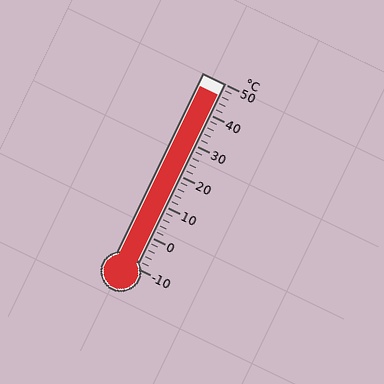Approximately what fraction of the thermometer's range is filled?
The thermometer is filled to approximately 95% of its range.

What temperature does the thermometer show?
The thermometer shows approximately 46°C.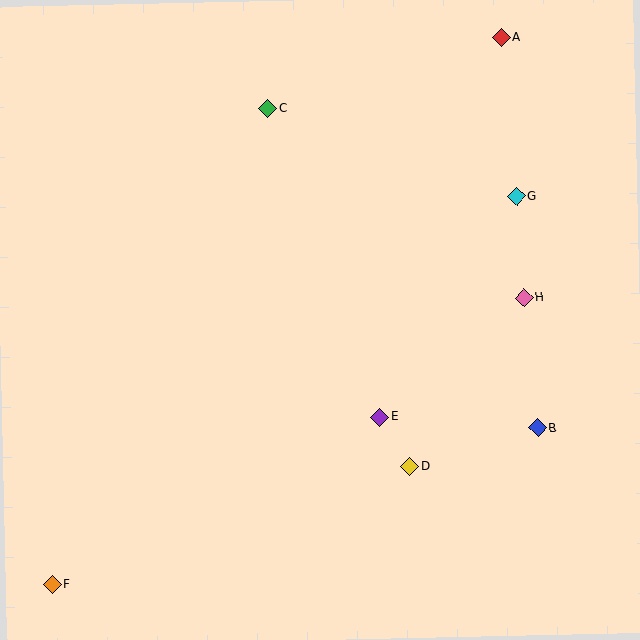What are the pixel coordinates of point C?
Point C is at (268, 108).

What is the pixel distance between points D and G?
The distance between D and G is 291 pixels.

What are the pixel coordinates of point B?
Point B is at (538, 428).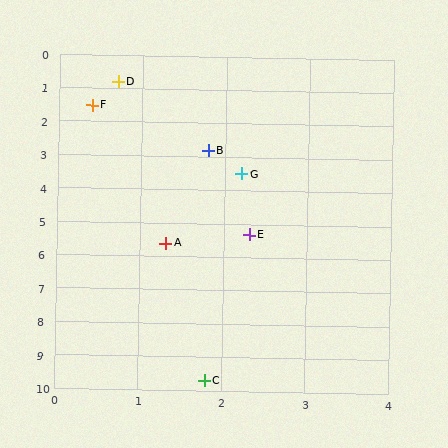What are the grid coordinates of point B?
Point B is at approximately (1.8, 2.8).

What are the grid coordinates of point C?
Point C is at approximately (1.8, 9.7).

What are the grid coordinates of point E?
Point E is at approximately (2.3, 5.3).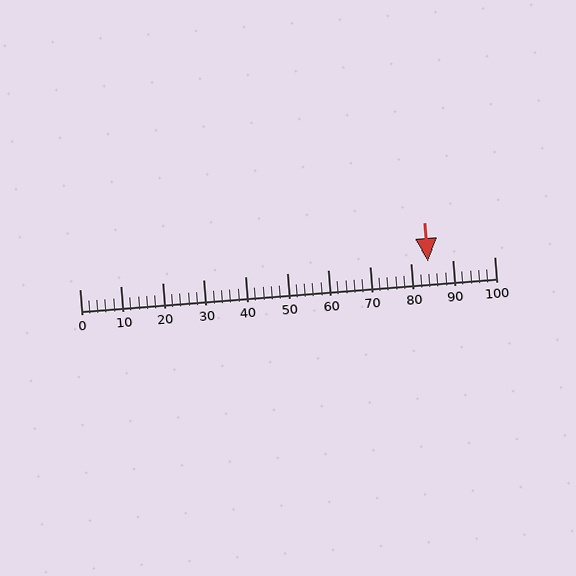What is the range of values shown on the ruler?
The ruler shows values from 0 to 100.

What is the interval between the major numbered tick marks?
The major tick marks are spaced 10 units apart.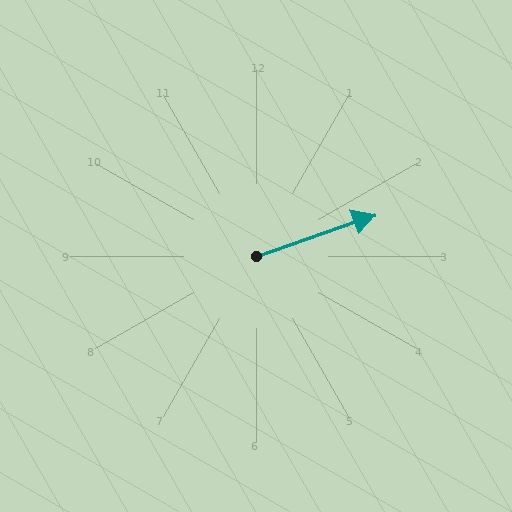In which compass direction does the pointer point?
East.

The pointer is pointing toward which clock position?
Roughly 2 o'clock.